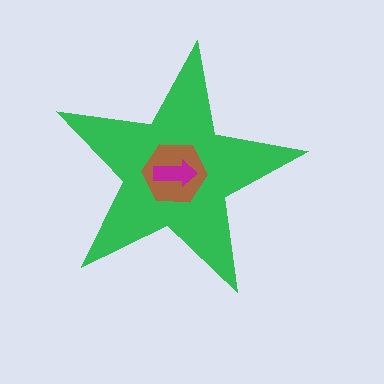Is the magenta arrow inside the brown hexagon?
Yes.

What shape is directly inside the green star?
The brown hexagon.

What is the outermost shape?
The green star.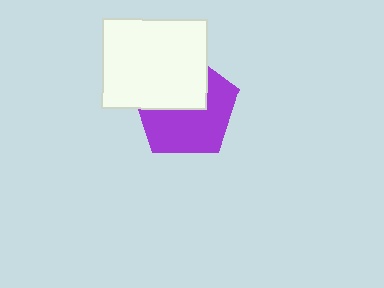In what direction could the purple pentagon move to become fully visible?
The purple pentagon could move down. That would shift it out from behind the white rectangle entirely.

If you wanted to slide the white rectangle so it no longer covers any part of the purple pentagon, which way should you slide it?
Slide it up — that is the most direct way to separate the two shapes.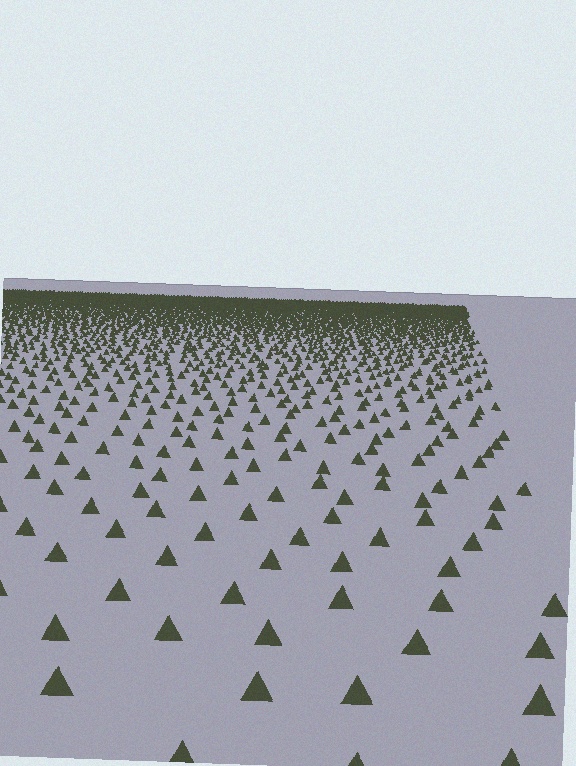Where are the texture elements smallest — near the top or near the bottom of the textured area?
Near the top.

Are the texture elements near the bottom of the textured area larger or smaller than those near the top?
Larger. Near the bottom, elements are closer to the viewer and appear at a bigger on-screen size.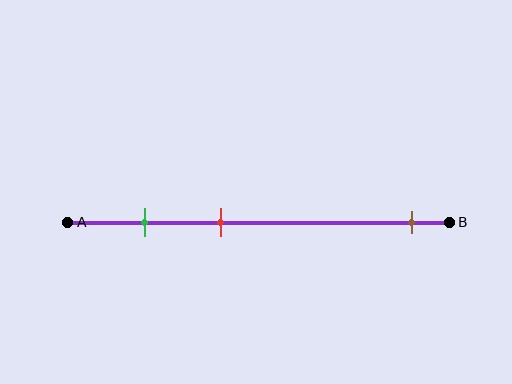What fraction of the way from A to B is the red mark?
The red mark is approximately 40% (0.4) of the way from A to B.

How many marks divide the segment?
There are 3 marks dividing the segment.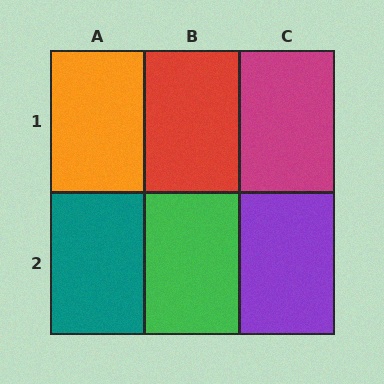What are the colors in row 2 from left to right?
Teal, green, purple.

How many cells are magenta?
1 cell is magenta.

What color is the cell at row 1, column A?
Orange.